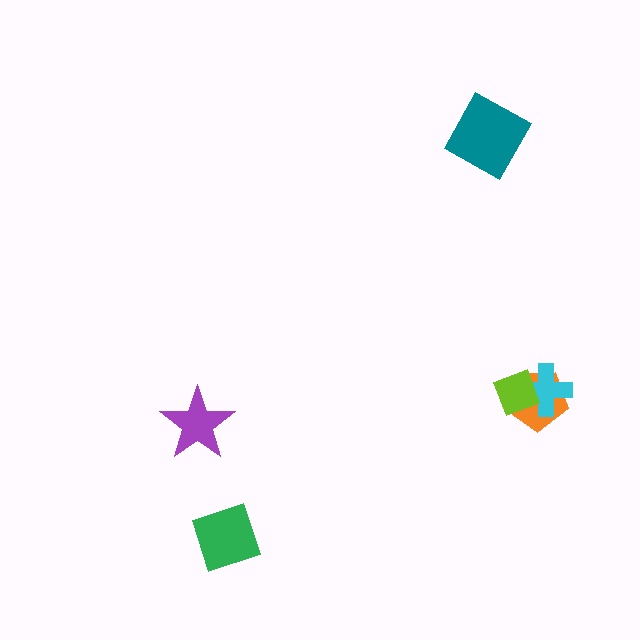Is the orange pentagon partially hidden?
Yes, it is partially covered by another shape.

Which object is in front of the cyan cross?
The lime diamond is in front of the cyan cross.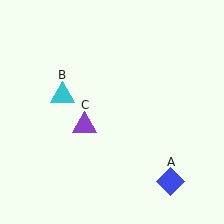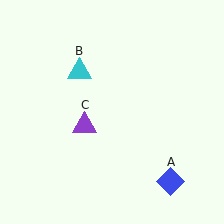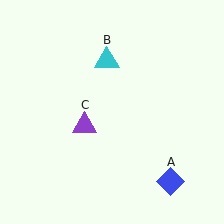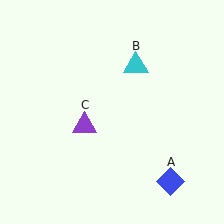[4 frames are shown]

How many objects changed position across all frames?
1 object changed position: cyan triangle (object B).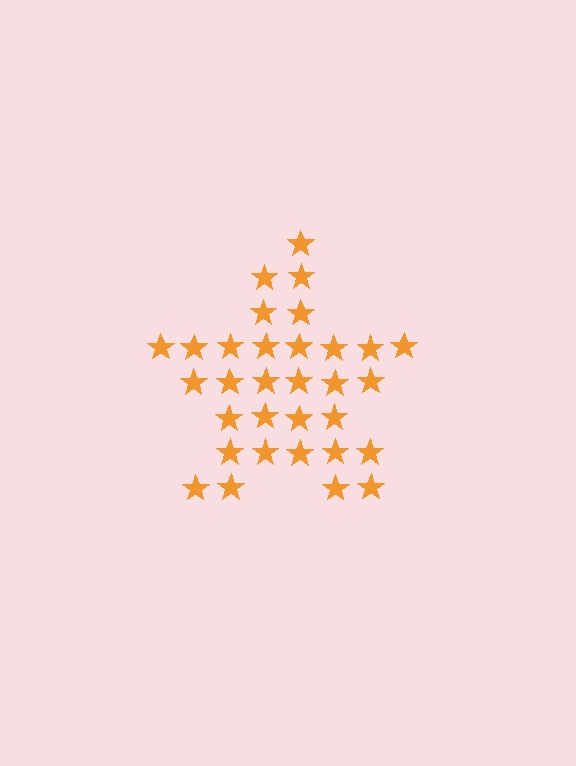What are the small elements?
The small elements are stars.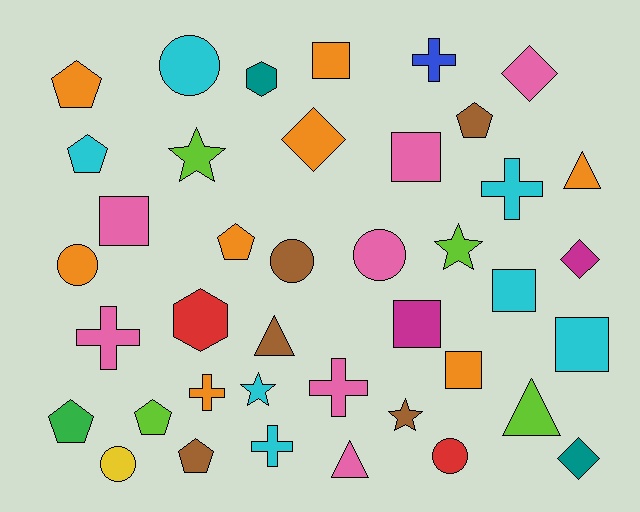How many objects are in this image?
There are 40 objects.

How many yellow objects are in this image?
There is 1 yellow object.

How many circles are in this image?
There are 6 circles.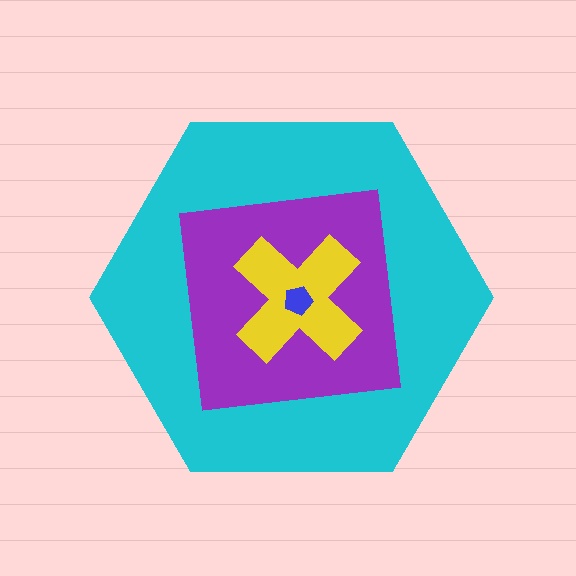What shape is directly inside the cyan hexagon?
The purple square.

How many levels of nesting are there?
4.